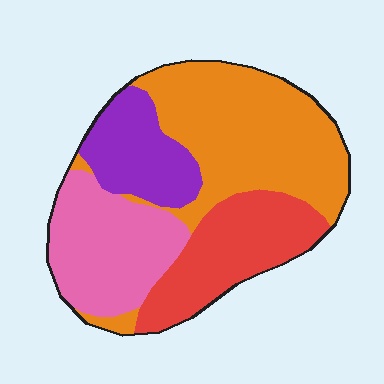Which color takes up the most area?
Orange, at roughly 40%.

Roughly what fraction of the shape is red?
Red covers around 20% of the shape.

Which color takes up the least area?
Purple, at roughly 15%.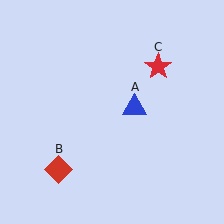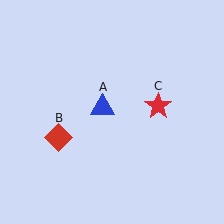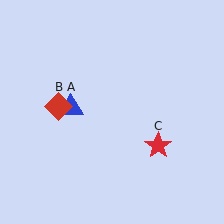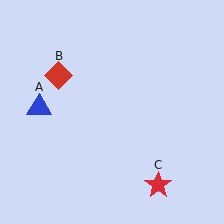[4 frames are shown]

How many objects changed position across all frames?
3 objects changed position: blue triangle (object A), red diamond (object B), red star (object C).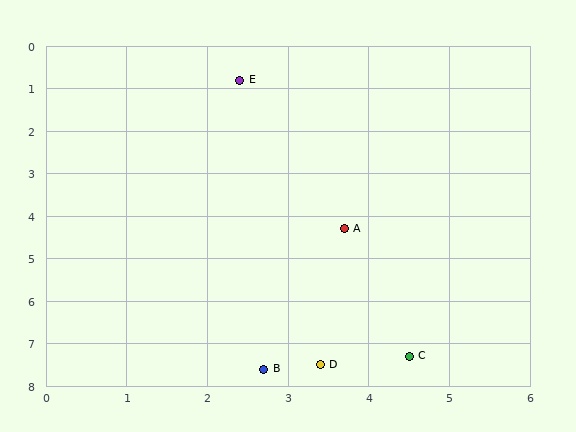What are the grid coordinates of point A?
Point A is at approximately (3.7, 4.3).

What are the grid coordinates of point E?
Point E is at approximately (2.4, 0.8).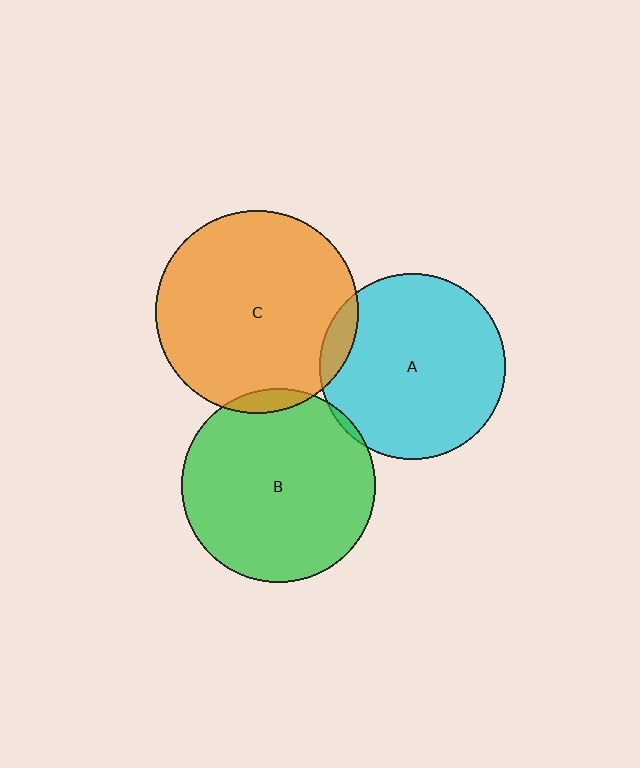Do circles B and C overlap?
Yes.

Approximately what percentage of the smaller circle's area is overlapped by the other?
Approximately 5%.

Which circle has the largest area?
Circle C (orange).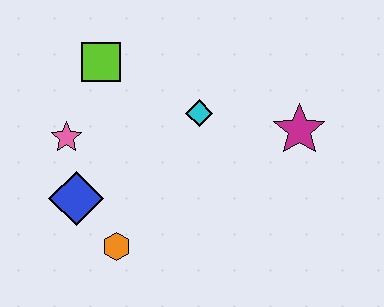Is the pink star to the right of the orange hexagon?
No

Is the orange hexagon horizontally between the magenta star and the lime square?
Yes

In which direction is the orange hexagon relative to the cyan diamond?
The orange hexagon is below the cyan diamond.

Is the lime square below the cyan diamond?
No